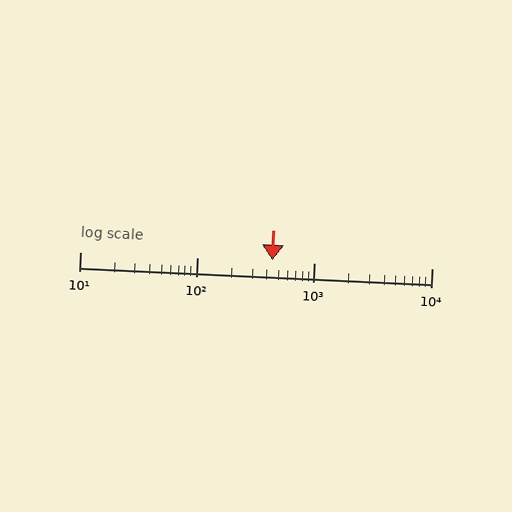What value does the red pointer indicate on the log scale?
The pointer indicates approximately 440.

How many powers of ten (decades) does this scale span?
The scale spans 3 decades, from 10 to 10000.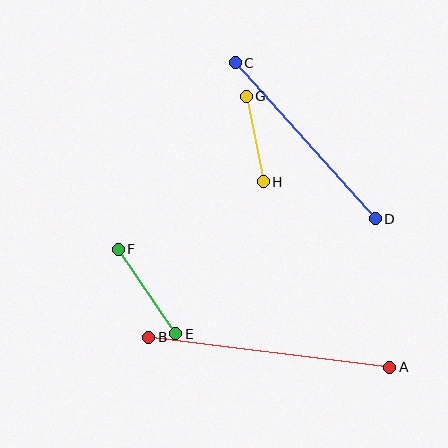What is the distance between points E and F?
The distance is approximately 102 pixels.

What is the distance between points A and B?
The distance is approximately 243 pixels.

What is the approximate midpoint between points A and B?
The midpoint is at approximately (269, 352) pixels.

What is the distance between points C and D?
The distance is approximately 209 pixels.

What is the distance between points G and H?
The distance is approximately 87 pixels.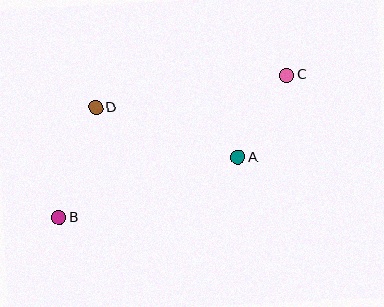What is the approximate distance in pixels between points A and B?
The distance between A and B is approximately 189 pixels.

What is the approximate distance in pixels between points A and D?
The distance between A and D is approximately 151 pixels.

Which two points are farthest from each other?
Points B and C are farthest from each other.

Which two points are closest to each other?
Points A and C are closest to each other.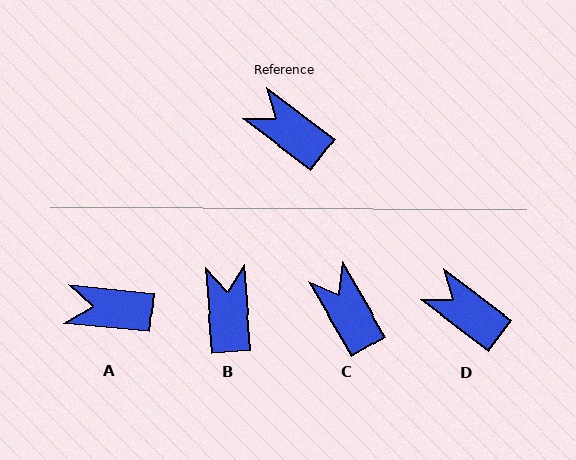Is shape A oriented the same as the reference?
No, it is off by about 32 degrees.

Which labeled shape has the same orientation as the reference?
D.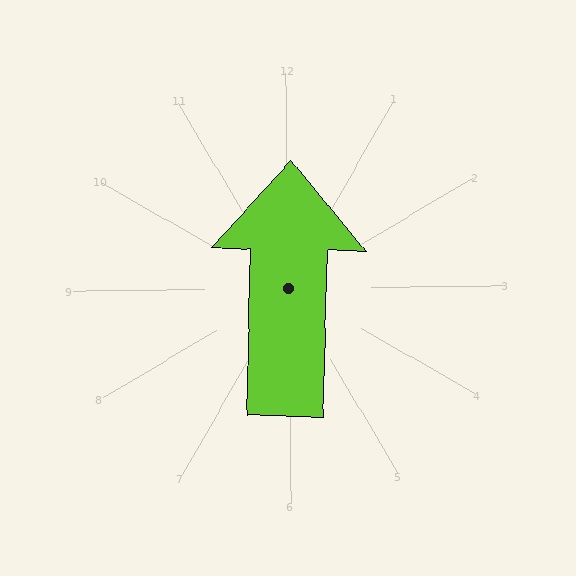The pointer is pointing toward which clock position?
Roughly 12 o'clock.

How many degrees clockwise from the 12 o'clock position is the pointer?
Approximately 2 degrees.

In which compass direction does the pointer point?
North.